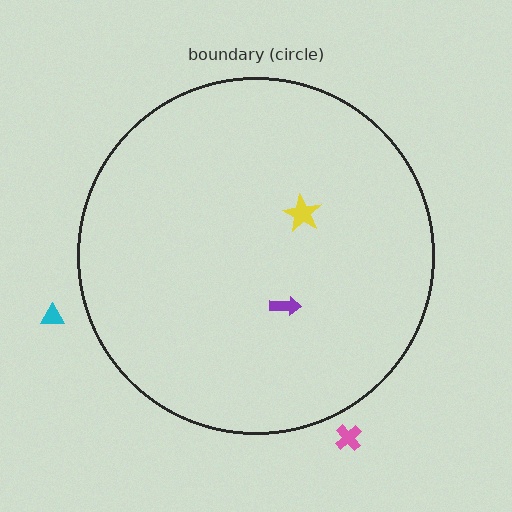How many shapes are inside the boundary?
2 inside, 2 outside.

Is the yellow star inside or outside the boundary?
Inside.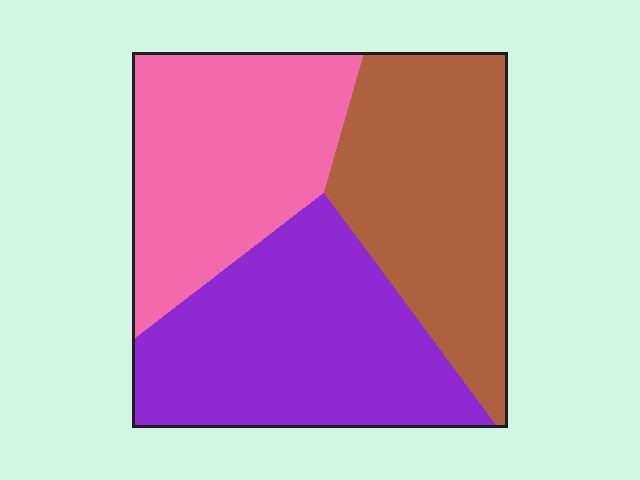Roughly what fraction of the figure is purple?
Purple takes up about three eighths (3/8) of the figure.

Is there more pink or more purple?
Purple.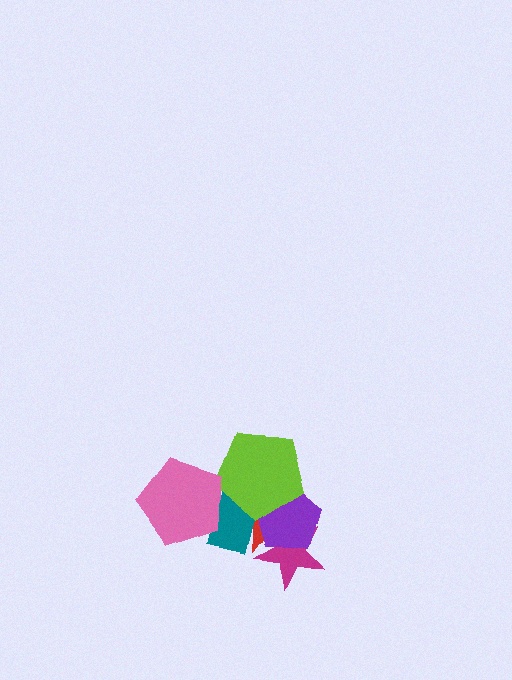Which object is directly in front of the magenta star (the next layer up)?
The red star is directly in front of the magenta star.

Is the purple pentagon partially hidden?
Yes, it is partially covered by another shape.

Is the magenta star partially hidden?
Yes, it is partially covered by another shape.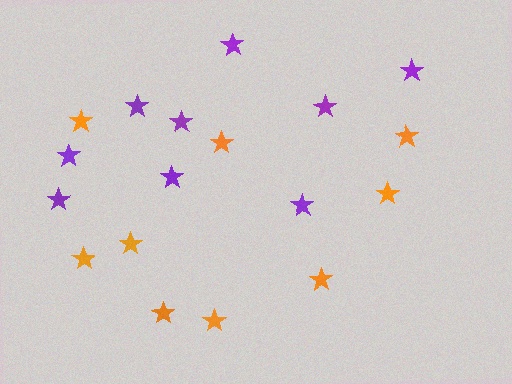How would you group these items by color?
There are 2 groups: one group of purple stars (9) and one group of orange stars (9).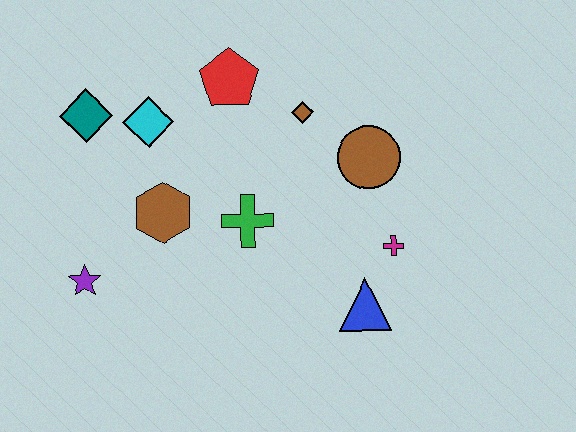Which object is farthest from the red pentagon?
The blue triangle is farthest from the red pentagon.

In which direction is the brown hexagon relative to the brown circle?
The brown hexagon is to the left of the brown circle.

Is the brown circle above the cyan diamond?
No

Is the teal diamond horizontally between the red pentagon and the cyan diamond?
No